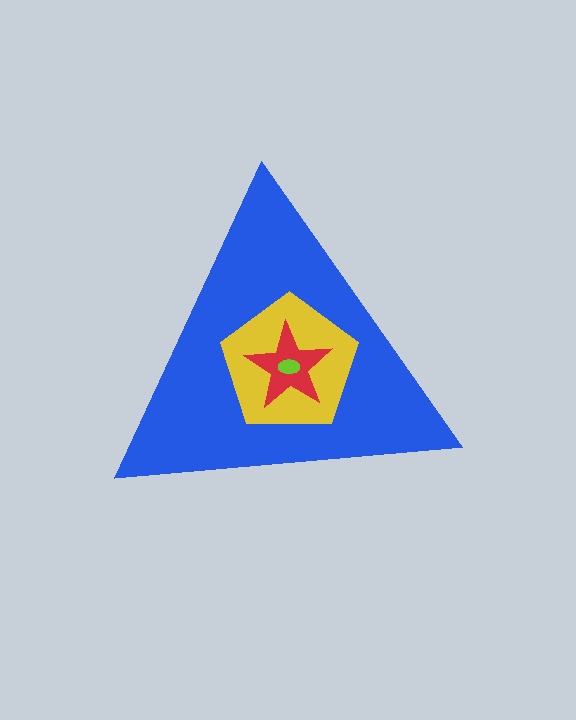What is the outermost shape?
The blue triangle.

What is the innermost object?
The lime ellipse.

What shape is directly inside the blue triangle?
The yellow pentagon.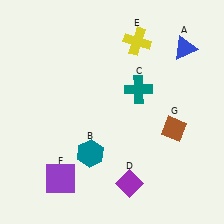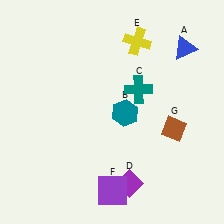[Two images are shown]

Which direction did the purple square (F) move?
The purple square (F) moved right.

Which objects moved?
The objects that moved are: the teal hexagon (B), the purple square (F).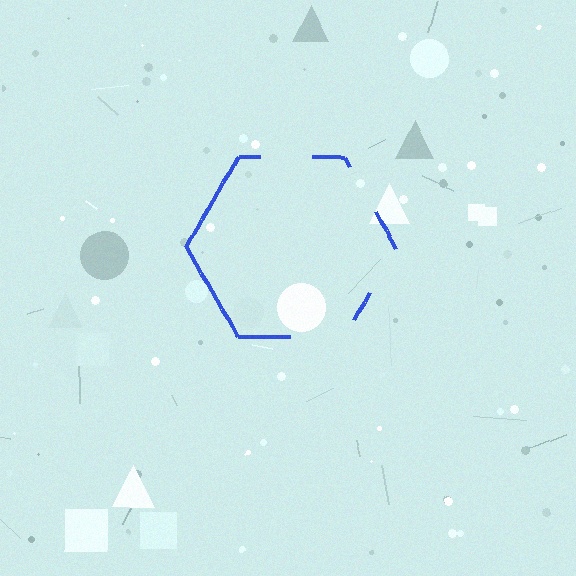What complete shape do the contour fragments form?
The contour fragments form a hexagon.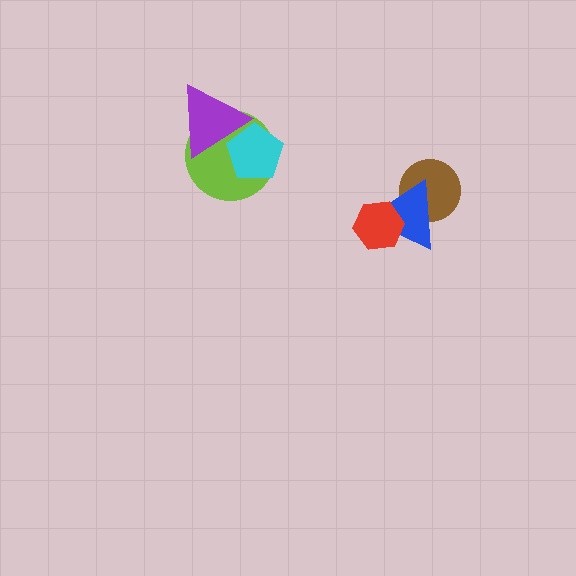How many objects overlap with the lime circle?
2 objects overlap with the lime circle.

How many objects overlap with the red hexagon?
1 object overlaps with the red hexagon.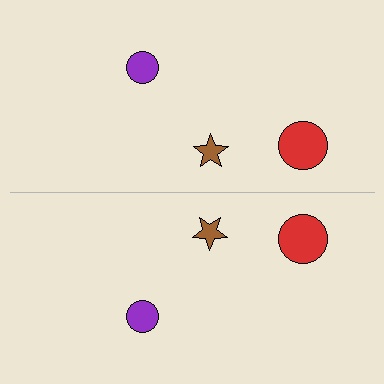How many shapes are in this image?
There are 6 shapes in this image.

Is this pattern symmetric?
Yes, this pattern has bilateral (reflection) symmetry.